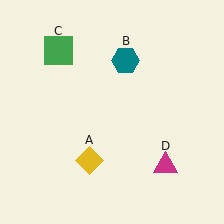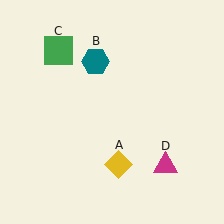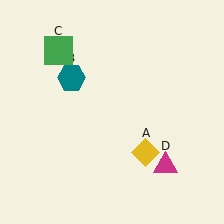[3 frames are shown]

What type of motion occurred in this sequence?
The yellow diamond (object A), teal hexagon (object B) rotated counterclockwise around the center of the scene.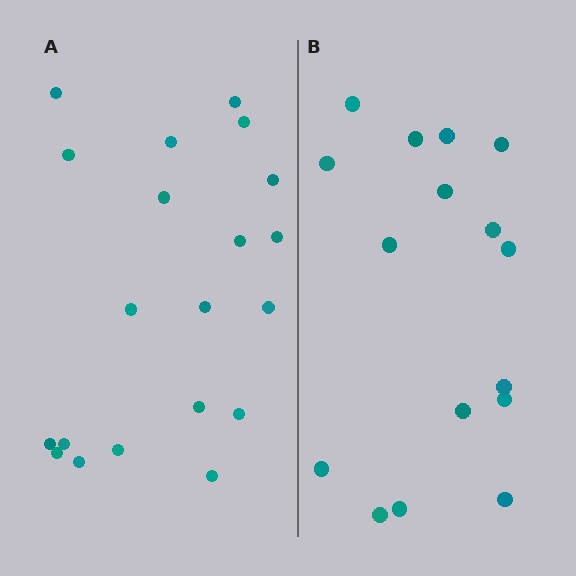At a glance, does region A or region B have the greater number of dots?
Region A (the left region) has more dots.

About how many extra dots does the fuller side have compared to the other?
Region A has about 4 more dots than region B.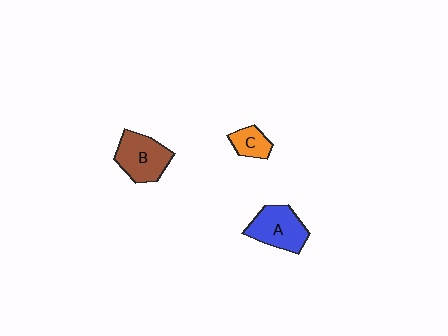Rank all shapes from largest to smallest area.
From largest to smallest: B (brown), A (blue), C (orange).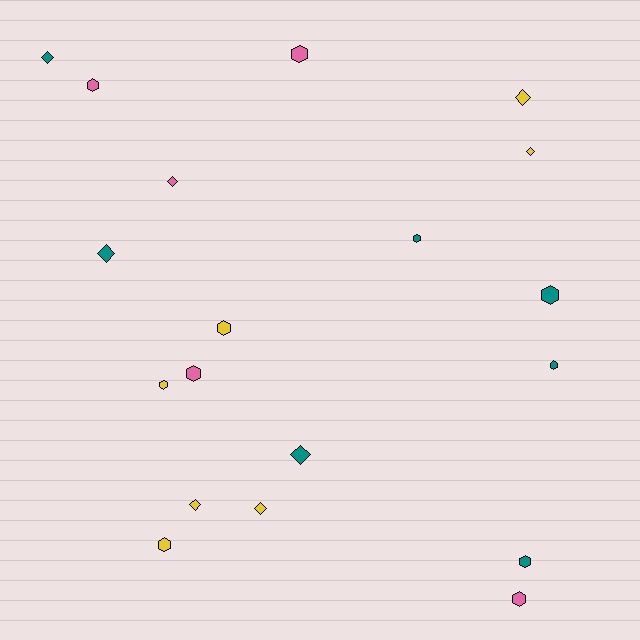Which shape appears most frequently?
Hexagon, with 11 objects.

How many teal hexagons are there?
There are 4 teal hexagons.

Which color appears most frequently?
Yellow, with 7 objects.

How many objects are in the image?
There are 19 objects.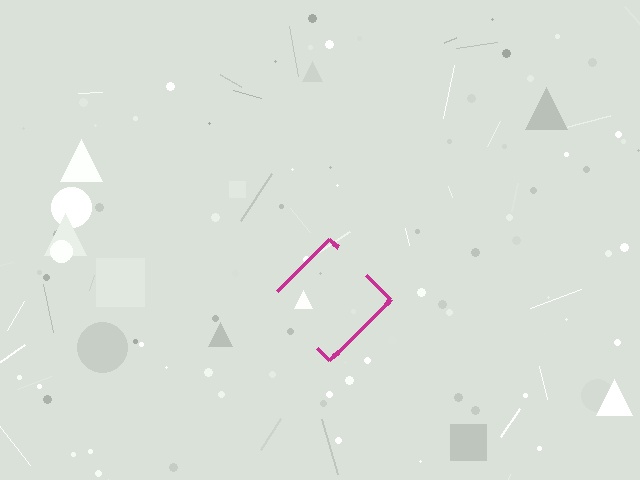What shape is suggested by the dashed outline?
The dashed outline suggests a diamond.